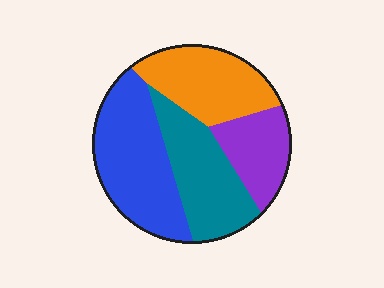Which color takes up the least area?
Purple, at roughly 15%.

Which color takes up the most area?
Blue, at roughly 35%.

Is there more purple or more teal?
Teal.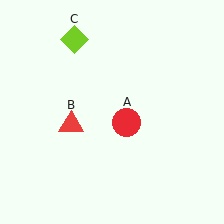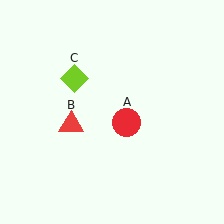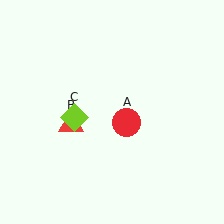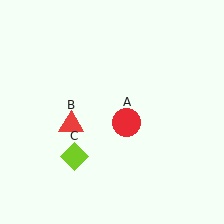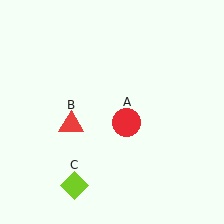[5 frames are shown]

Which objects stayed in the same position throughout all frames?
Red circle (object A) and red triangle (object B) remained stationary.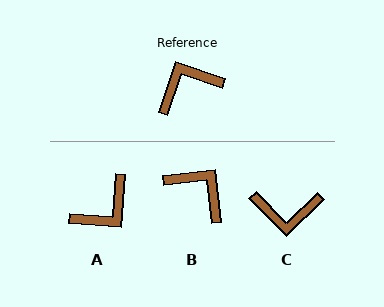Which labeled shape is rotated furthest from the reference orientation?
A, about 166 degrees away.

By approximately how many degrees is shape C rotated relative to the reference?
Approximately 153 degrees counter-clockwise.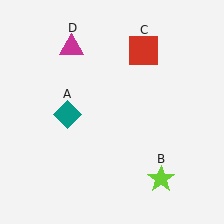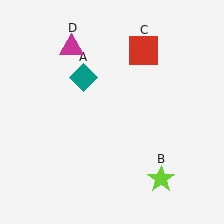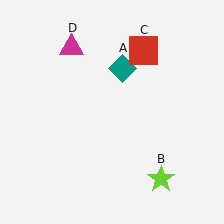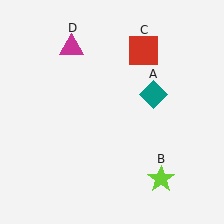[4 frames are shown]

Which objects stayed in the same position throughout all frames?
Lime star (object B) and red square (object C) and magenta triangle (object D) remained stationary.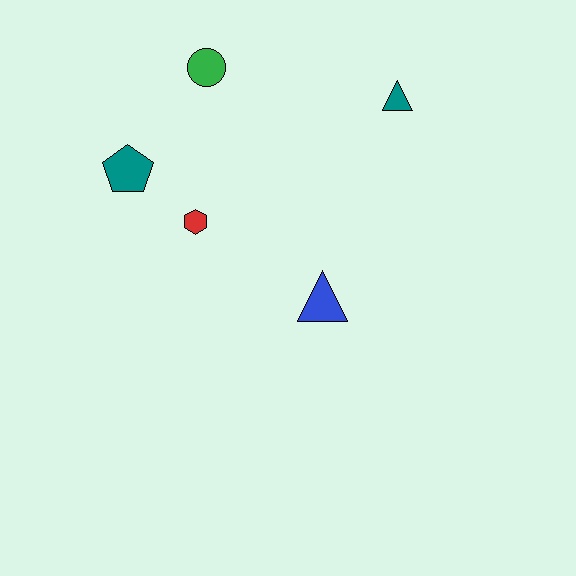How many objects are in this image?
There are 5 objects.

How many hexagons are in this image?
There is 1 hexagon.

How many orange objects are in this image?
There are no orange objects.